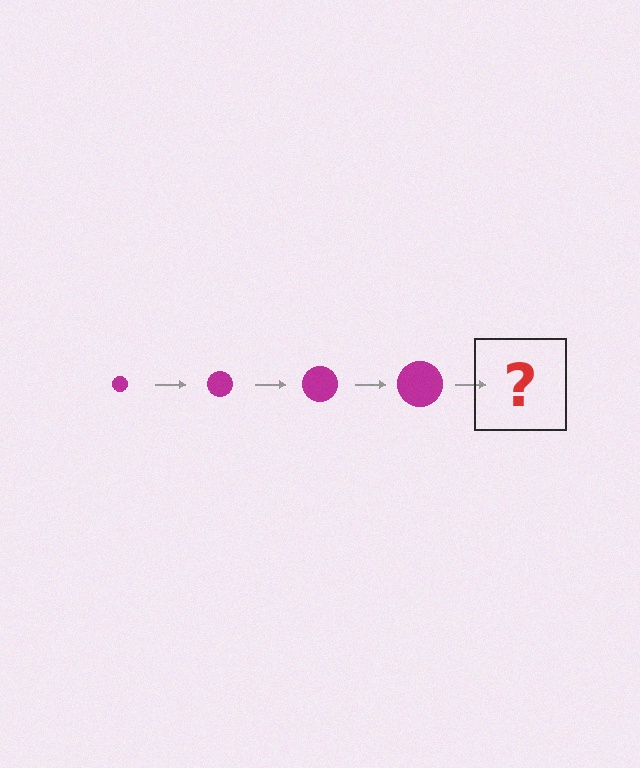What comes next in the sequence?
The next element should be a magenta circle, larger than the previous one.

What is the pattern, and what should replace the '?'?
The pattern is that the circle gets progressively larger each step. The '?' should be a magenta circle, larger than the previous one.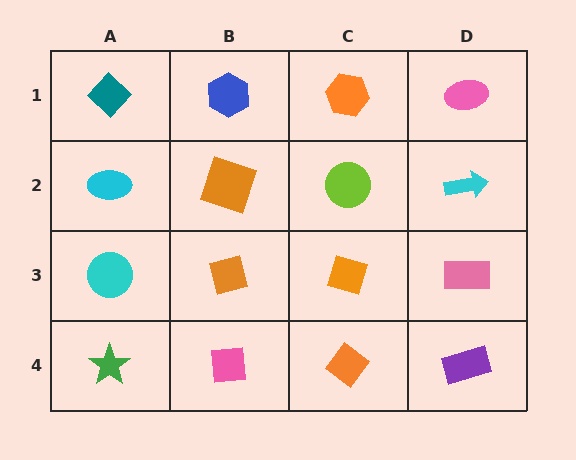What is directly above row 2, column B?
A blue hexagon.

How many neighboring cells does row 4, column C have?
3.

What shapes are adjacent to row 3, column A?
A cyan ellipse (row 2, column A), a green star (row 4, column A), an orange square (row 3, column B).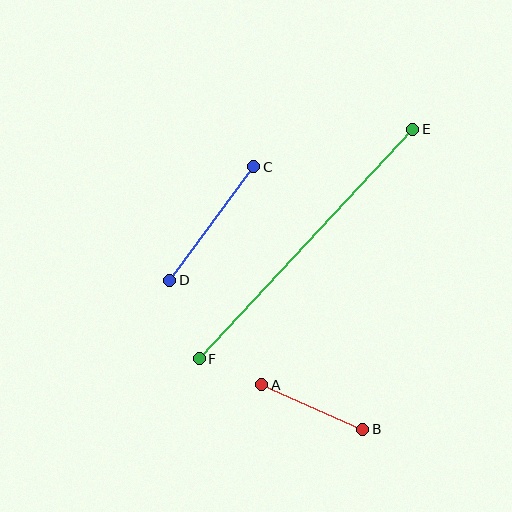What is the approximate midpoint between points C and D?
The midpoint is at approximately (212, 224) pixels.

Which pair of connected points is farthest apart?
Points E and F are farthest apart.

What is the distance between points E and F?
The distance is approximately 314 pixels.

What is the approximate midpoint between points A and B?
The midpoint is at approximately (312, 407) pixels.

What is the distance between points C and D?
The distance is approximately 141 pixels.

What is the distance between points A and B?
The distance is approximately 110 pixels.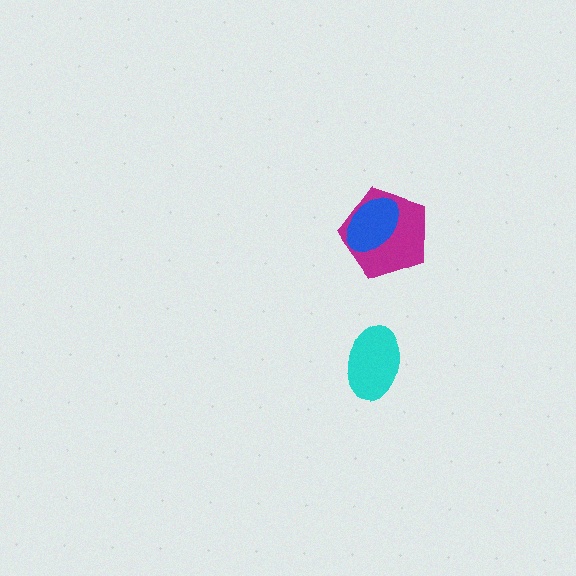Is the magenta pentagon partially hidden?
Yes, it is partially covered by another shape.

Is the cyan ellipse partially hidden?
No, no other shape covers it.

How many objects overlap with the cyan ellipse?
0 objects overlap with the cyan ellipse.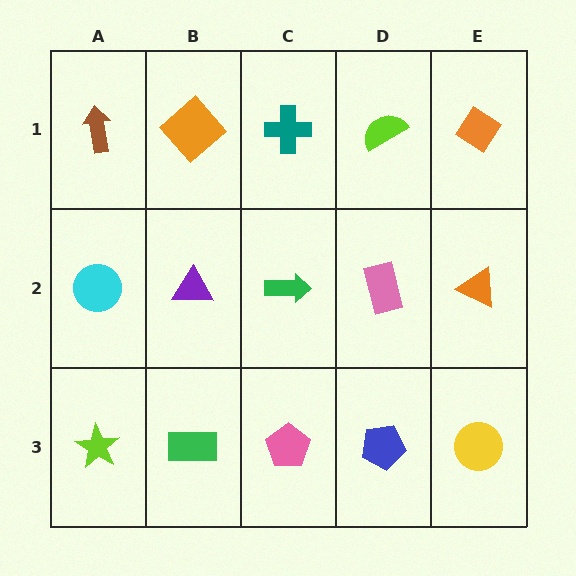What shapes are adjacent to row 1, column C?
A green arrow (row 2, column C), an orange diamond (row 1, column B), a lime semicircle (row 1, column D).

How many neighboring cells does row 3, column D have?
3.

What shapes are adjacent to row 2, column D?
A lime semicircle (row 1, column D), a blue pentagon (row 3, column D), a green arrow (row 2, column C), an orange triangle (row 2, column E).